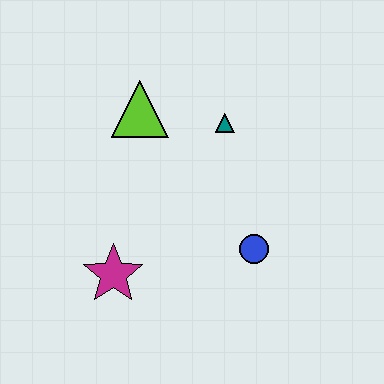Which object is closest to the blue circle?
The teal triangle is closest to the blue circle.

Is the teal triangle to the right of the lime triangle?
Yes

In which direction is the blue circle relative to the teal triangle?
The blue circle is below the teal triangle.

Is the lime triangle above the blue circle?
Yes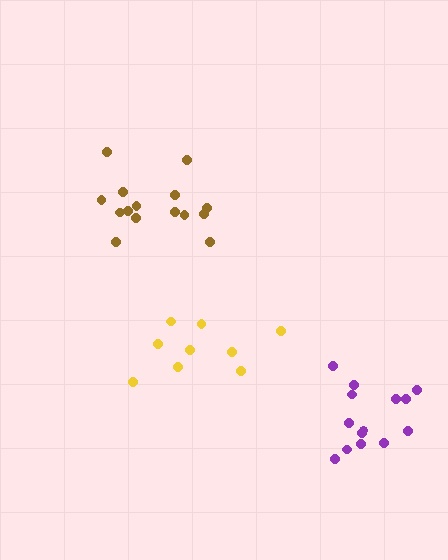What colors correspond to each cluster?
The clusters are colored: purple, brown, yellow.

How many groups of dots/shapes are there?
There are 3 groups.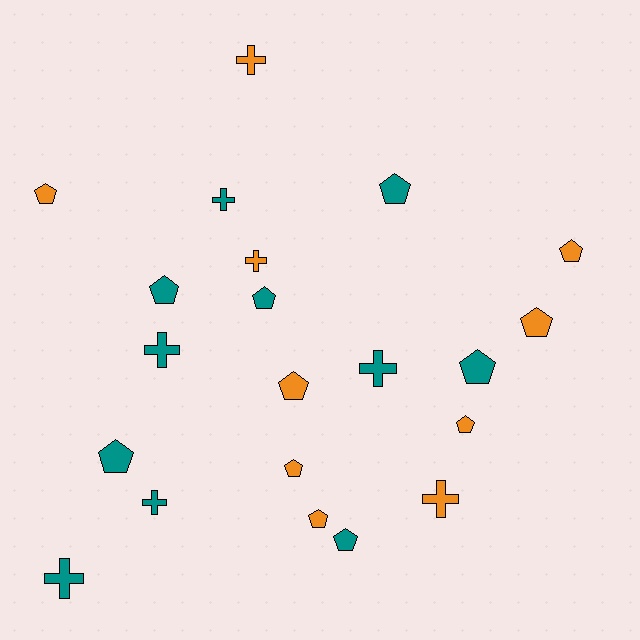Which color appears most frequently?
Teal, with 11 objects.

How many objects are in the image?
There are 21 objects.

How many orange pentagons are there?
There are 7 orange pentagons.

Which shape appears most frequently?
Pentagon, with 13 objects.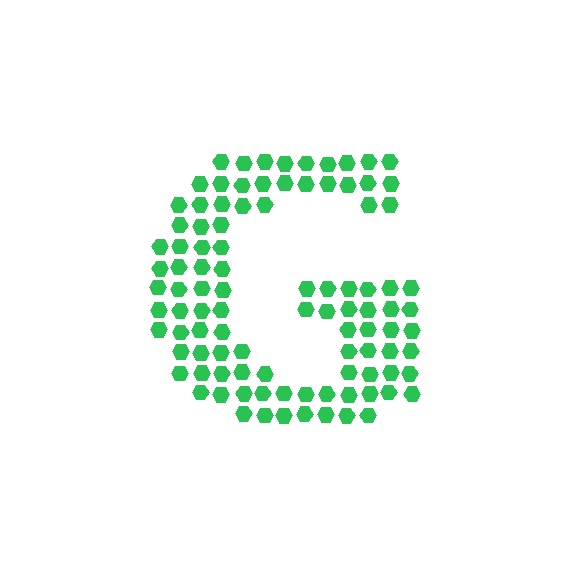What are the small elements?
The small elements are hexagons.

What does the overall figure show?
The overall figure shows the letter G.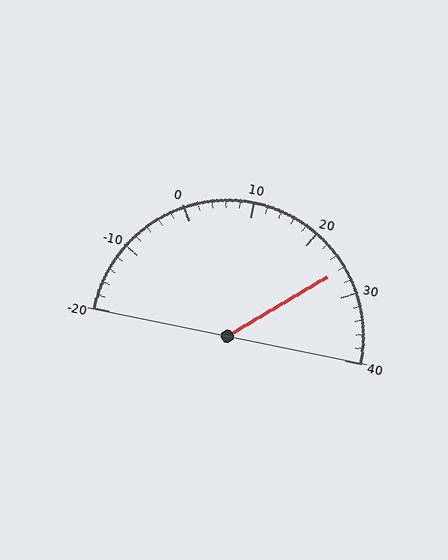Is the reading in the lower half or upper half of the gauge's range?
The reading is in the upper half of the range (-20 to 40).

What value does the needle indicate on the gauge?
The needle indicates approximately 26.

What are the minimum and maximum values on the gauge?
The gauge ranges from -20 to 40.